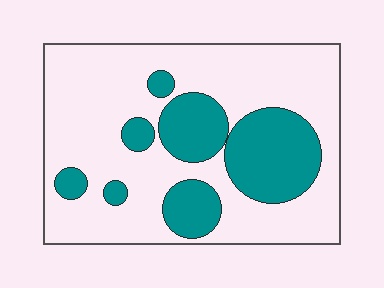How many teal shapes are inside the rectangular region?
7.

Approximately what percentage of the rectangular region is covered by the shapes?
Approximately 30%.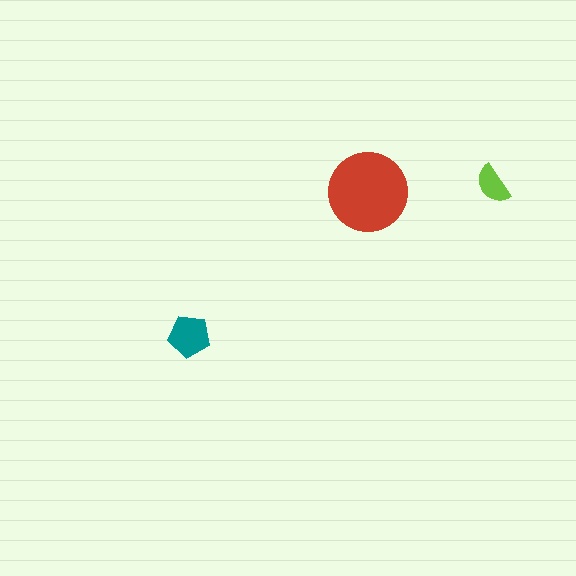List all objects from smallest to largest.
The lime semicircle, the teal pentagon, the red circle.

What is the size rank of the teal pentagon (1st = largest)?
2nd.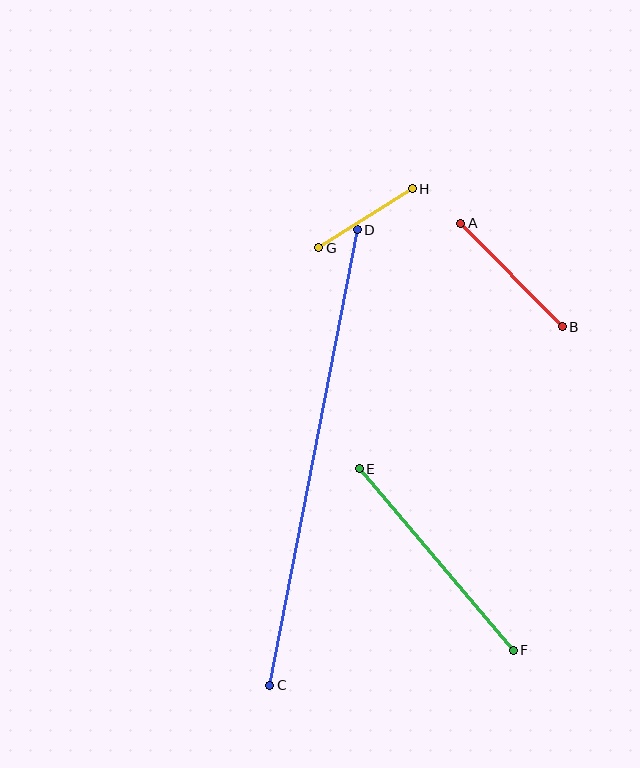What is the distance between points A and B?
The distance is approximately 145 pixels.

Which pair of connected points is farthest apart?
Points C and D are farthest apart.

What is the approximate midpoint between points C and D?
The midpoint is at approximately (313, 458) pixels.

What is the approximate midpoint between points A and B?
The midpoint is at approximately (511, 275) pixels.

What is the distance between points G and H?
The distance is approximately 110 pixels.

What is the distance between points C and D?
The distance is approximately 464 pixels.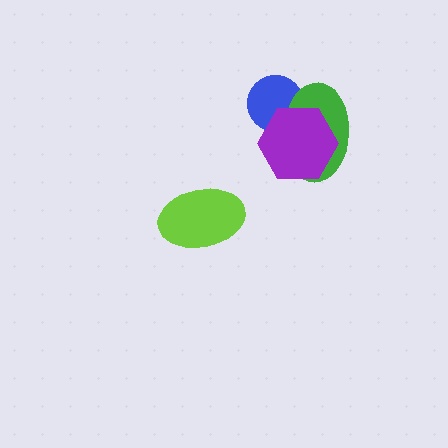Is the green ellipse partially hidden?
Yes, it is partially covered by another shape.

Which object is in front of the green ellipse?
The purple hexagon is in front of the green ellipse.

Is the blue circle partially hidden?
Yes, it is partially covered by another shape.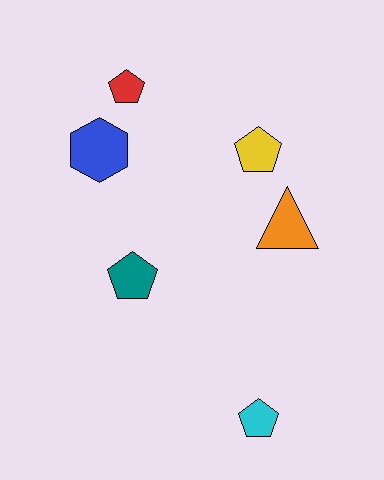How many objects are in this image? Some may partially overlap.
There are 6 objects.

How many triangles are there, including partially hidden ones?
There is 1 triangle.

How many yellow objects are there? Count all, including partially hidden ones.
There is 1 yellow object.